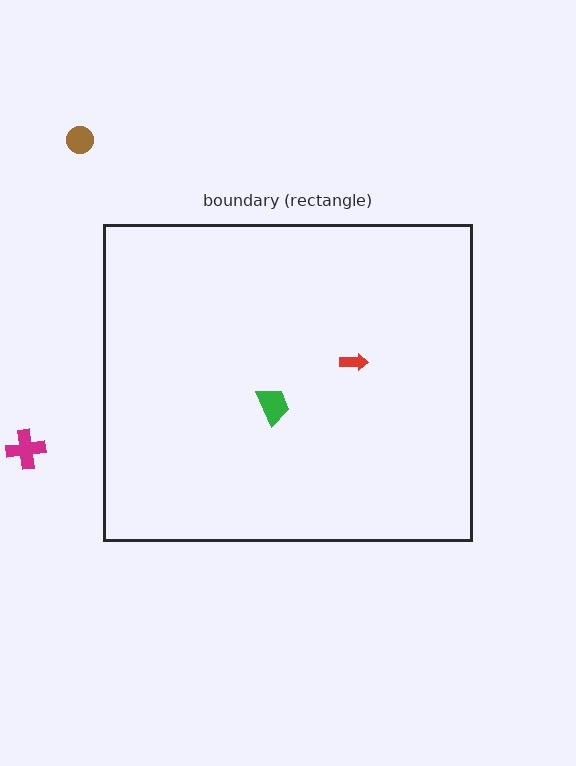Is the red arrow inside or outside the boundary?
Inside.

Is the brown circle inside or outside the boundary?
Outside.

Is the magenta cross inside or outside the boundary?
Outside.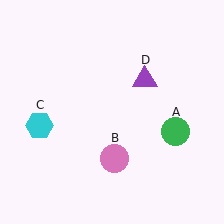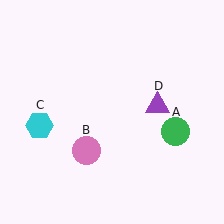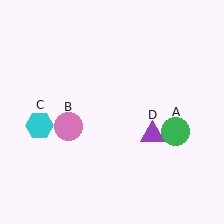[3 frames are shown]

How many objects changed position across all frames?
2 objects changed position: pink circle (object B), purple triangle (object D).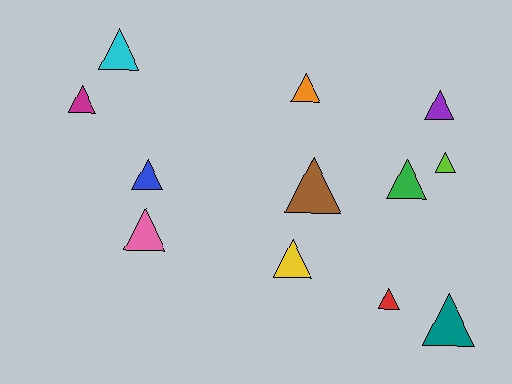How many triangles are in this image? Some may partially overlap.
There are 12 triangles.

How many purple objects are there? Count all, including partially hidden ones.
There is 1 purple object.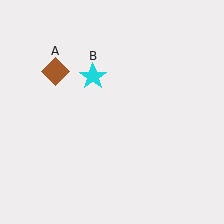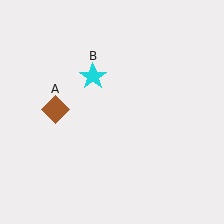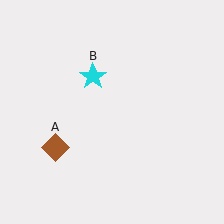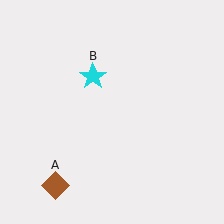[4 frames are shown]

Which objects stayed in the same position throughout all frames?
Cyan star (object B) remained stationary.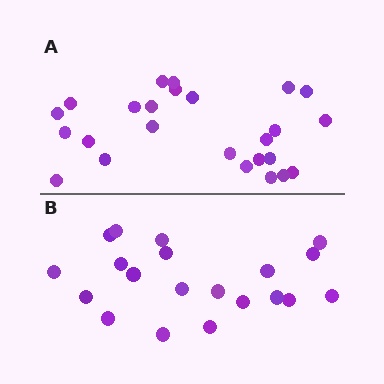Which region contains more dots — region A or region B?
Region A (the top region) has more dots.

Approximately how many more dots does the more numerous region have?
Region A has about 5 more dots than region B.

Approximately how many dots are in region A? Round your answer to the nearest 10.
About 20 dots. (The exact count is 25, which rounds to 20.)